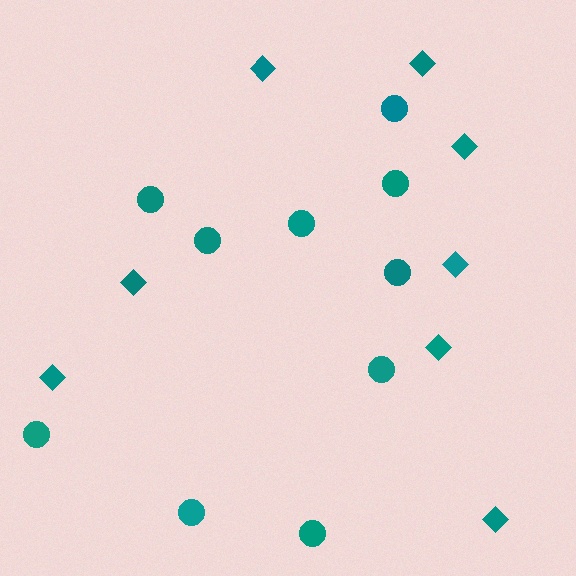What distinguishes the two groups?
There are 2 groups: one group of diamonds (8) and one group of circles (10).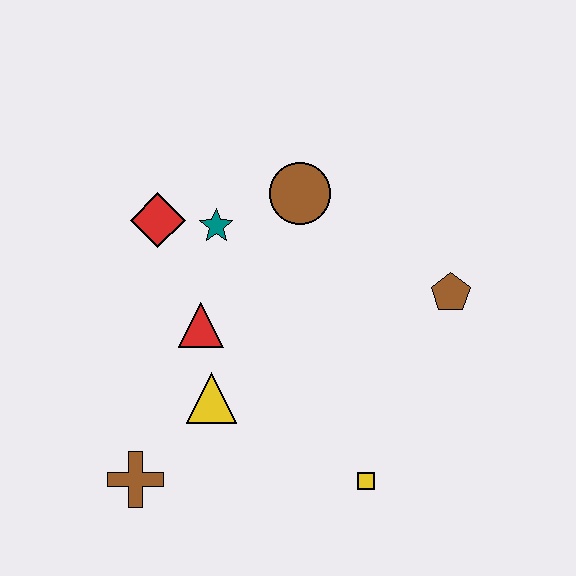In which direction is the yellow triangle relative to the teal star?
The yellow triangle is below the teal star.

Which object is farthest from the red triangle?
The brown pentagon is farthest from the red triangle.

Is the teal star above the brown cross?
Yes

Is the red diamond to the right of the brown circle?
No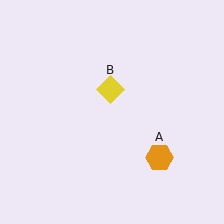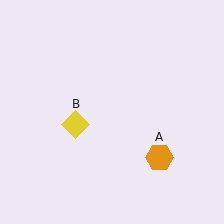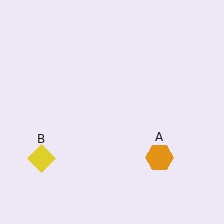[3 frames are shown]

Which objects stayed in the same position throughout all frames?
Orange hexagon (object A) remained stationary.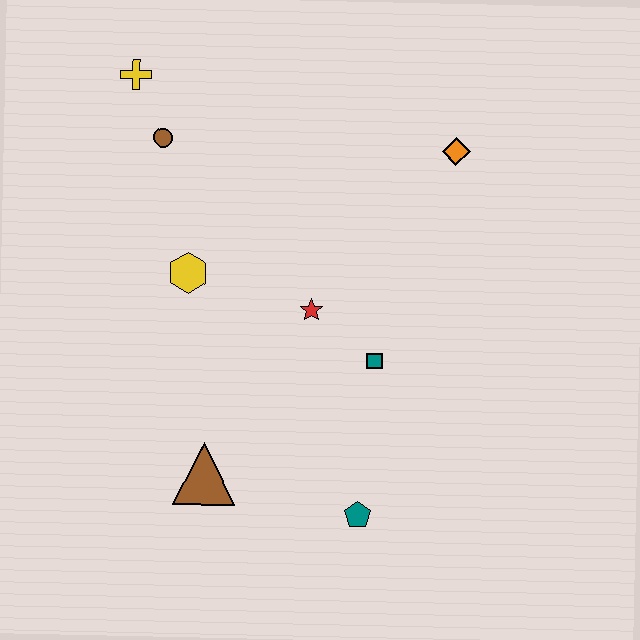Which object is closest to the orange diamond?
The red star is closest to the orange diamond.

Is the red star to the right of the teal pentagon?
No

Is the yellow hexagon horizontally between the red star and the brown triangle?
No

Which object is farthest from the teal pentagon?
The yellow cross is farthest from the teal pentagon.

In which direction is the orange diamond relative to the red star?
The orange diamond is above the red star.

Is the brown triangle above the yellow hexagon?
No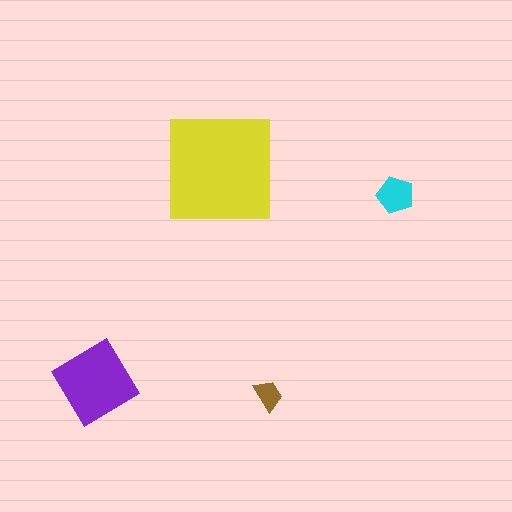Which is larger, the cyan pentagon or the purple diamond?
The purple diamond.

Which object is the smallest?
The brown trapezoid.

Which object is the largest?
The yellow square.